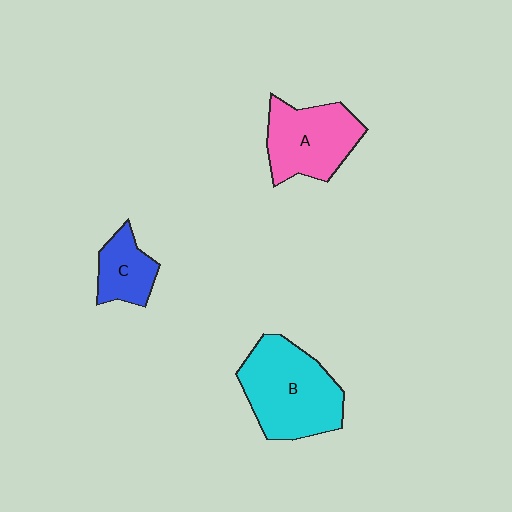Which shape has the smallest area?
Shape C (blue).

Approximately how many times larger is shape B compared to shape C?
Approximately 2.3 times.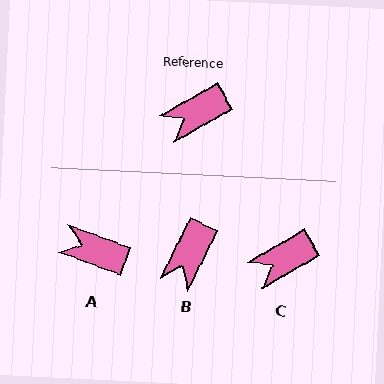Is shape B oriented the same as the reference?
No, it is off by about 34 degrees.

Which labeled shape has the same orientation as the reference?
C.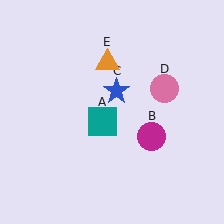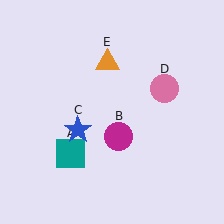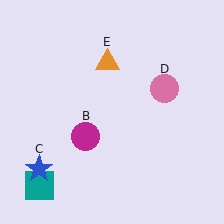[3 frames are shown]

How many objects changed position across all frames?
3 objects changed position: teal square (object A), magenta circle (object B), blue star (object C).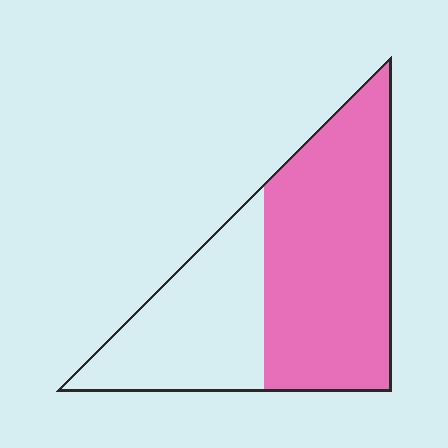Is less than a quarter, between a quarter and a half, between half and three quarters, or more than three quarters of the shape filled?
Between half and three quarters.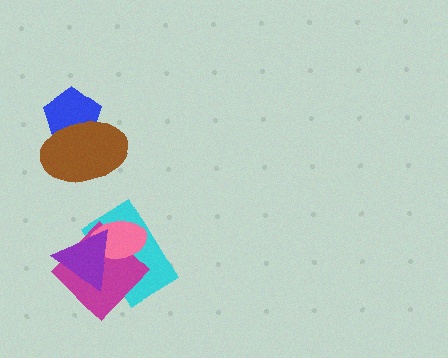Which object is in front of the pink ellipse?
The purple triangle is in front of the pink ellipse.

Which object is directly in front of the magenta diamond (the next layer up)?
The pink ellipse is directly in front of the magenta diamond.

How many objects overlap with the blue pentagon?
1 object overlaps with the blue pentagon.